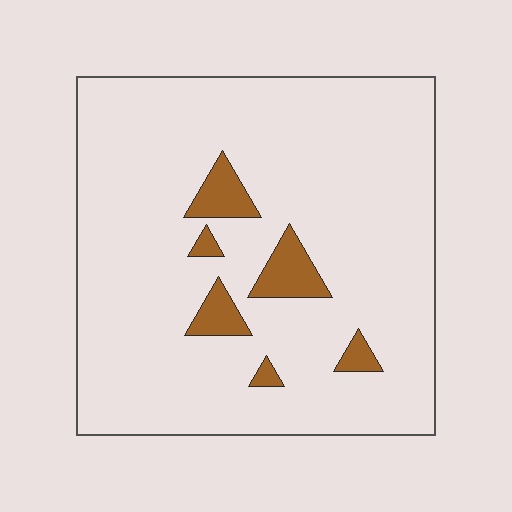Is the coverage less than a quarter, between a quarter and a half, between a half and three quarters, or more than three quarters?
Less than a quarter.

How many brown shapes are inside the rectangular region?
6.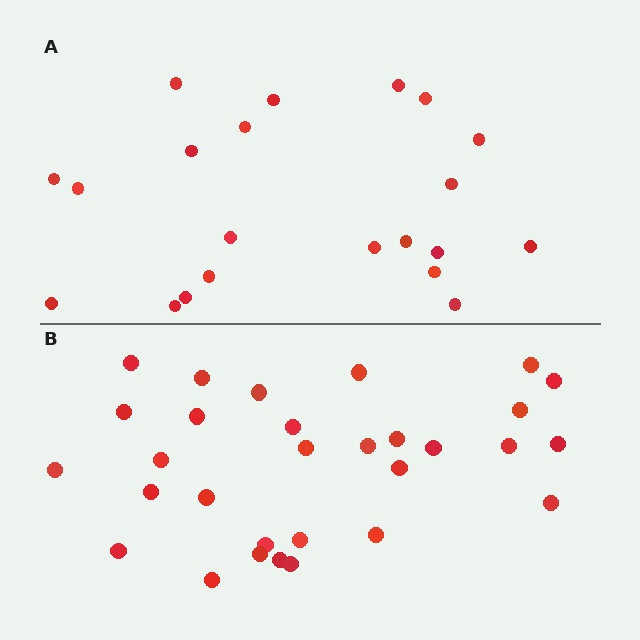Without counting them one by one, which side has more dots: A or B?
Region B (the bottom region) has more dots.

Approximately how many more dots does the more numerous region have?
Region B has roughly 8 or so more dots than region A.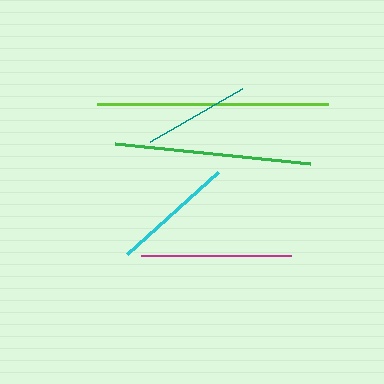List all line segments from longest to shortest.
From longest to shortest: lime, green, magenta, cyan, teal.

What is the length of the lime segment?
The lime segment is approximately 231 pixels long.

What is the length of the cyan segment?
The cyan segment is approximately 123 pixels long.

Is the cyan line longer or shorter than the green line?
The green line is longer than the cyan line.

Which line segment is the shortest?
The teal line is the shortest at approximately 106 pixels.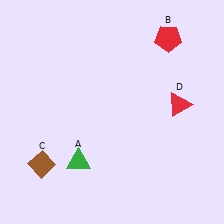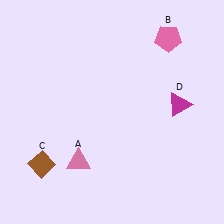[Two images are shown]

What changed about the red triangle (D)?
In Image 1, D is red. In Image 2, it changed to magenta.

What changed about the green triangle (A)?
In Image 1, A is green. In Image 2, it changed to pink.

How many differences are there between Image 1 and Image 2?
There are 3 differences between the two images.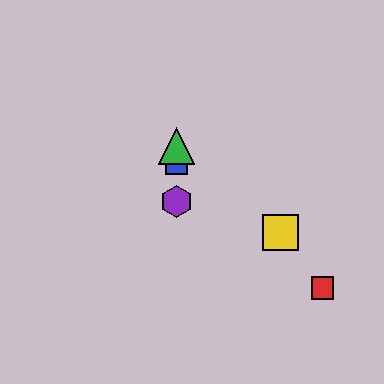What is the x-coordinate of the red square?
The red square is at x≈322.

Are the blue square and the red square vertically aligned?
No, the blue square is at x≈176 and the red square is at x≈322.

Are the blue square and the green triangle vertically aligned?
Yes, both are at x≈176.